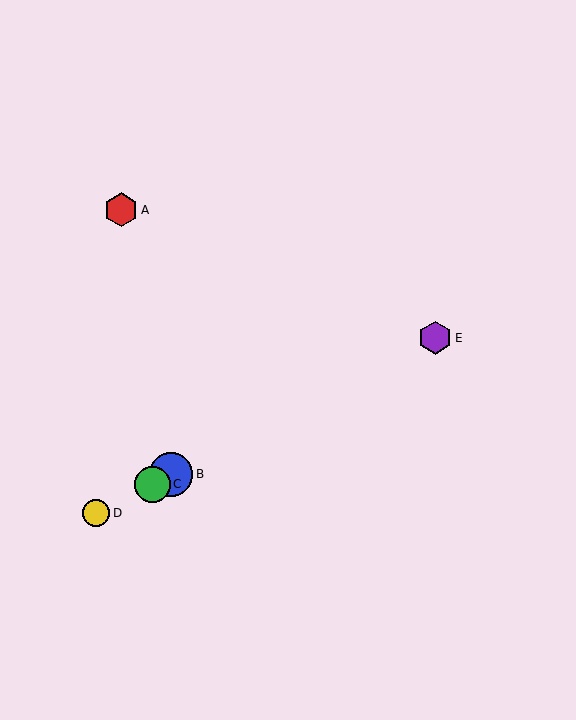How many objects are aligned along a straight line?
4 objects (B, C, D, E) are aligned along a straight line.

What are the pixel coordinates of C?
Object C is at (153, 484).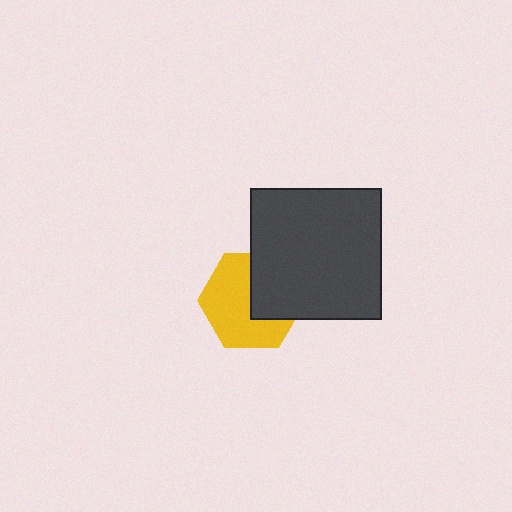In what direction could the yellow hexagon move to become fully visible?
The yellow hexagon could move toward the lower-left. That would shift it out from behind the dark gray square entirely.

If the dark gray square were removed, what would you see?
You would see the complete yellow hexagon.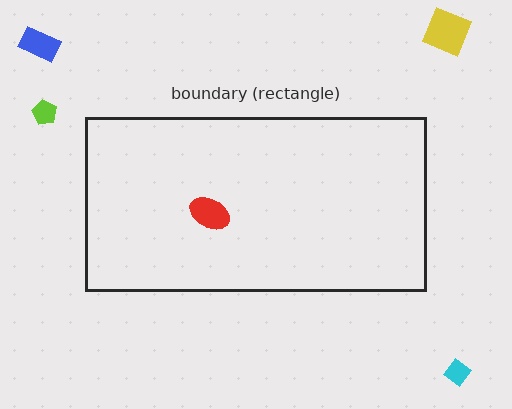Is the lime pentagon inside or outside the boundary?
Outside.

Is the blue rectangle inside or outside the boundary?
Outside.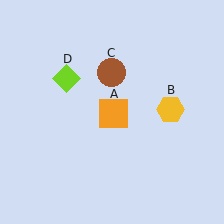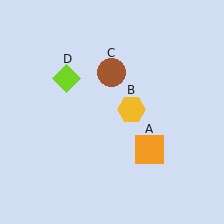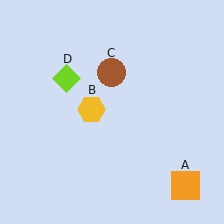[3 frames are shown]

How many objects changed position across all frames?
2 objects changed position: orange square (object A), yellow hexagon (object B).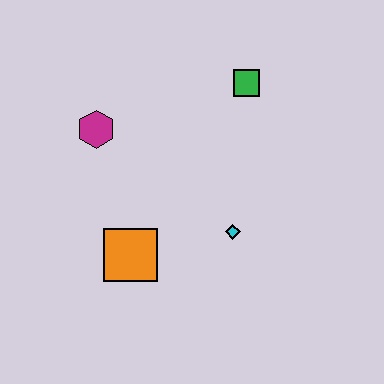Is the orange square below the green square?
Yes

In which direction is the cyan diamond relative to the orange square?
The cyan diamond is to the right of the orange square.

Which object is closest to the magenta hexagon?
The orange square is closest to the magenta hexagon.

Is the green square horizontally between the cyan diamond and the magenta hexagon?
No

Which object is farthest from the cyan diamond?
The magenta hexagon is farthest from the cyan diamond.